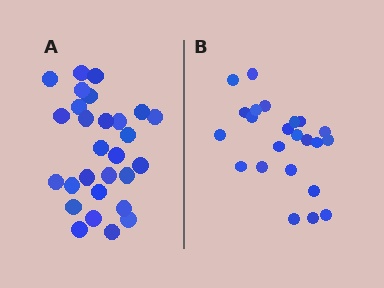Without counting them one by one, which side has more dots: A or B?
Region A (the left region) has more dots.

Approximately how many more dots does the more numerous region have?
Region A has about 5 more dots than region B.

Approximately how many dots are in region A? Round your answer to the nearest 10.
About 30 dots. (The exact count is 28, which rounds to 30.)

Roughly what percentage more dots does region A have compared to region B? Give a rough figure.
About 20% more.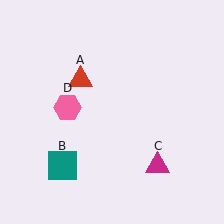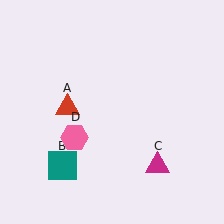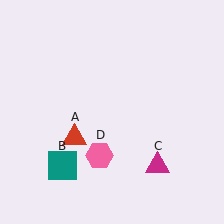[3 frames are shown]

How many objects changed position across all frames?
2 objects changed position: red triangle (object A), pink hexagon (object D).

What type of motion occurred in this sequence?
The red triangle (object A), pink hexagon (object D) rotated counterclockwise around the center of the scene.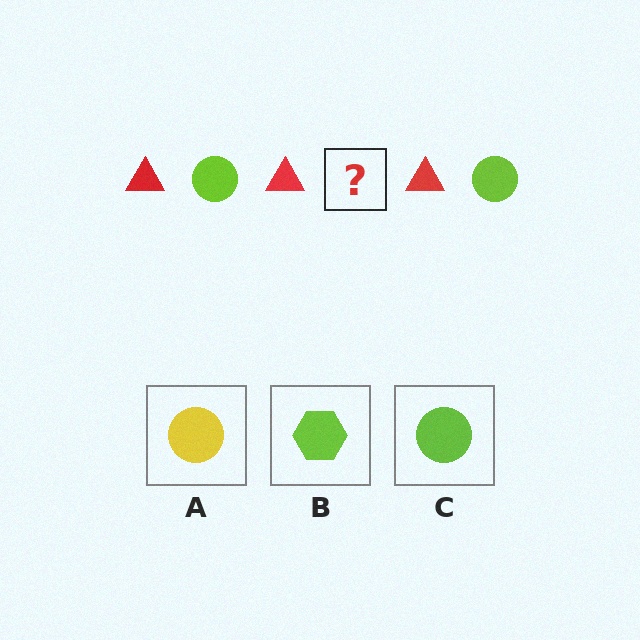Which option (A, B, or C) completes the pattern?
C.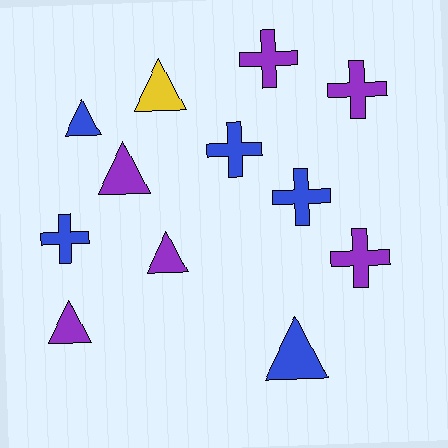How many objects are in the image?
There are 12 objects.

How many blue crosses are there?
There are 3 blue crosses.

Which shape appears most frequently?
Triangle, with 6 objects.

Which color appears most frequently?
Purple, with 6 objects.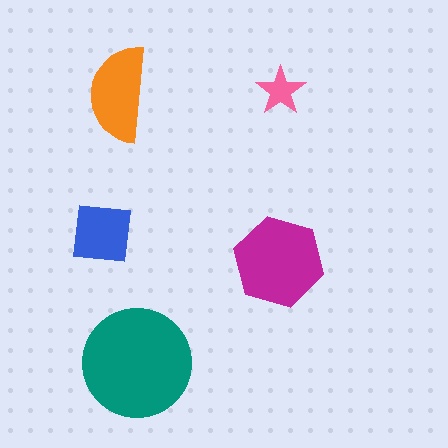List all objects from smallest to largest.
The pink star, the blue square, the orange semicircle, the magenta hexagon, the teal circle.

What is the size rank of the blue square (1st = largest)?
4th.